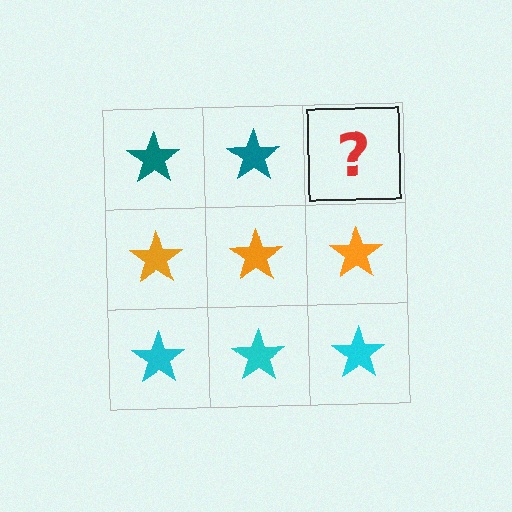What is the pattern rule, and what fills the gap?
The rule is that each row has a consistent color. The gap should be filled with a teal star.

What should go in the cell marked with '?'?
The missing cell should contain a teal star.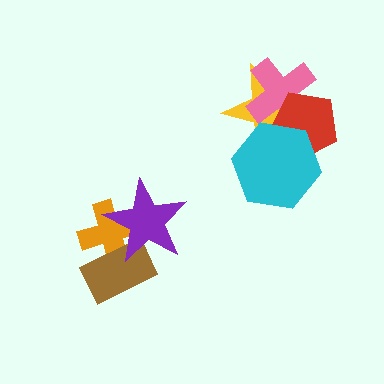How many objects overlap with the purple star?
2 objects overlap with the purple star.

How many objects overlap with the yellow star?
3 objects overlap with the yellow star.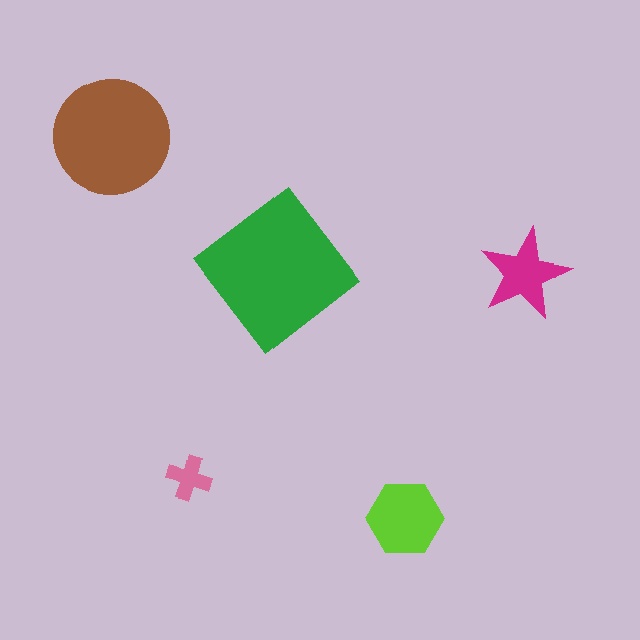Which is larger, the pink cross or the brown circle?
The brown circle.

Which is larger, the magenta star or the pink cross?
The magenta star.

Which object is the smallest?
The pink cross.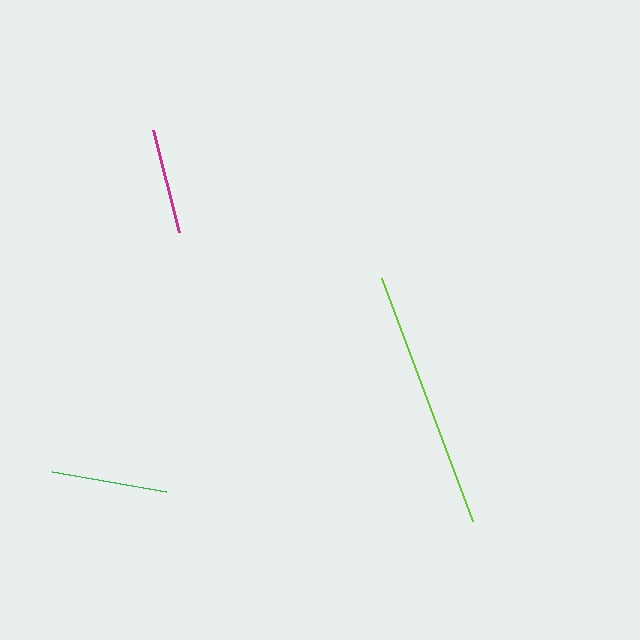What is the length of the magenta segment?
The magenta segment is approximately 106 pixels long.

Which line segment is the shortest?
The magenta line is the shortest at approximately 106 pixels.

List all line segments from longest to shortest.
From longest to shortest: lime, green, magenta.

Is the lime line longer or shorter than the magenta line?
The lime line is longer than the magenta line.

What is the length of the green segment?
The green segment is approximately 115 pixels long.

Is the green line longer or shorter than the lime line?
The lime line is longer than the green line.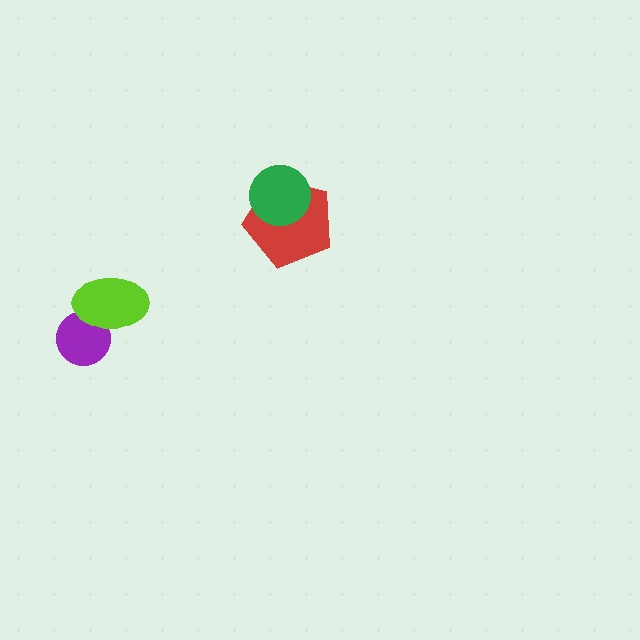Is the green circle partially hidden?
No, no other shape covers it.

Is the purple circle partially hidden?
Yes, it is partially covered by another shape.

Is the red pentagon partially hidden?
Yes, it is partially covered by another shape.